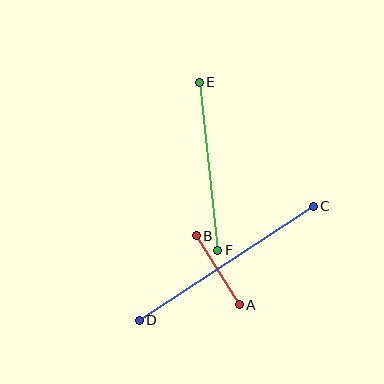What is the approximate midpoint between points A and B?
The midpoint is at approximately (218, 270) pixels.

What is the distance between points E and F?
The distance is approximately 169 pixels.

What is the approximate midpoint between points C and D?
The midpoint is at approximately (226, 263) pixels.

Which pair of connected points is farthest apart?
Points C and D are farthest apart.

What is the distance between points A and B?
The distance is approximately 81 pixels.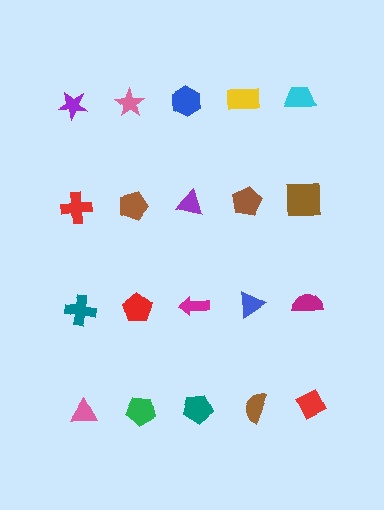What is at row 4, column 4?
A brown semicircle.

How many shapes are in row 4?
5 shapes.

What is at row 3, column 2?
A red pentagon.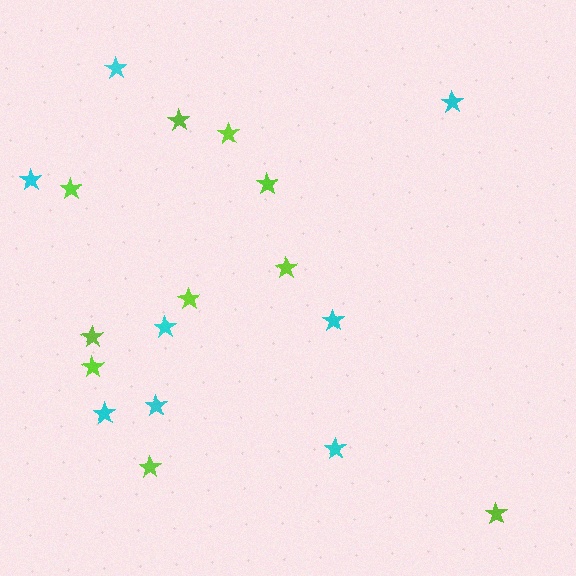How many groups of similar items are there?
There are 2 groups: one group of lime stars (10) and one group of cyan stars (8).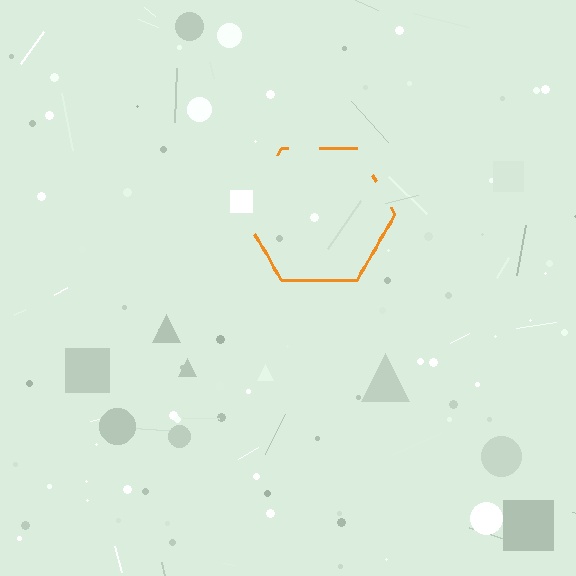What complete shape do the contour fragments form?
The contour fragments form a hexagon.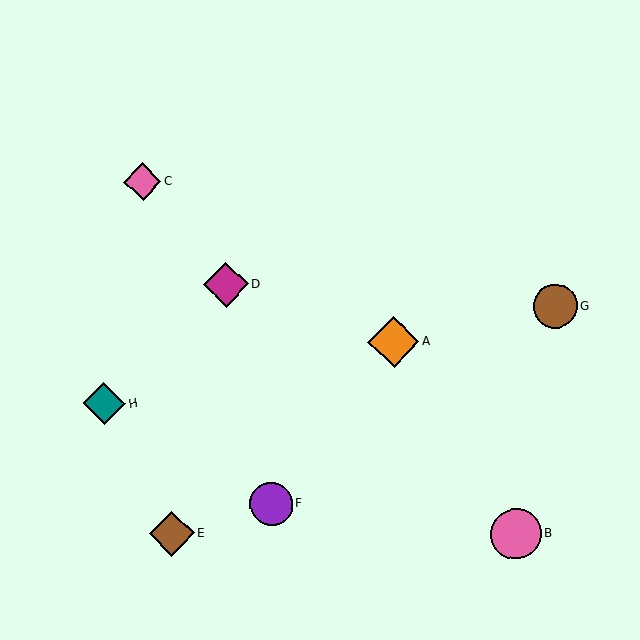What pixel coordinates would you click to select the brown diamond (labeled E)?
Click at (172, 534) to select the brown diamond E.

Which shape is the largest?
The orange diamond (labeled A) is the largest.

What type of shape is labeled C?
Shape C is a pink diamond.